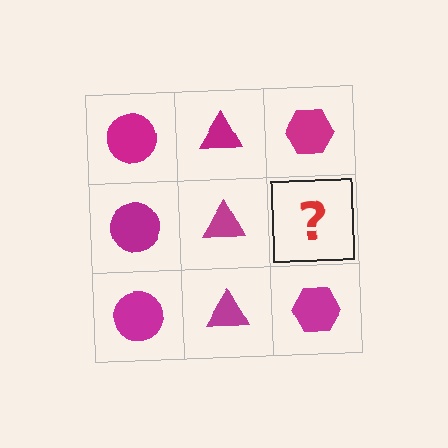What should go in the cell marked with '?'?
The missing cell should contain a magenta hexagon.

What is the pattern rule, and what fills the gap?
The rule is that each column has a consistent shape. The gap should be filled with a magenta hexagon.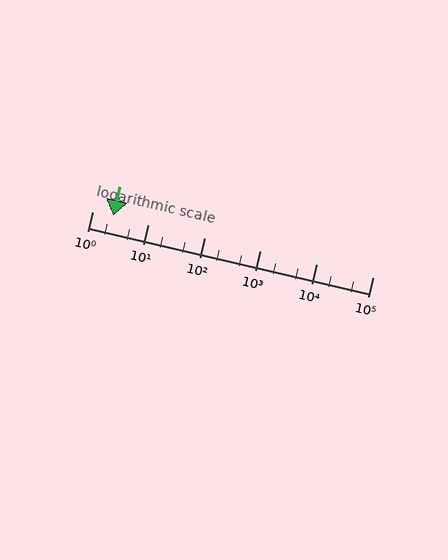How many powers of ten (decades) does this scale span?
The scale spans 5 decades, from 1 to 100000.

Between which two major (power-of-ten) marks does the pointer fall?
The pointer is between 1 and 10.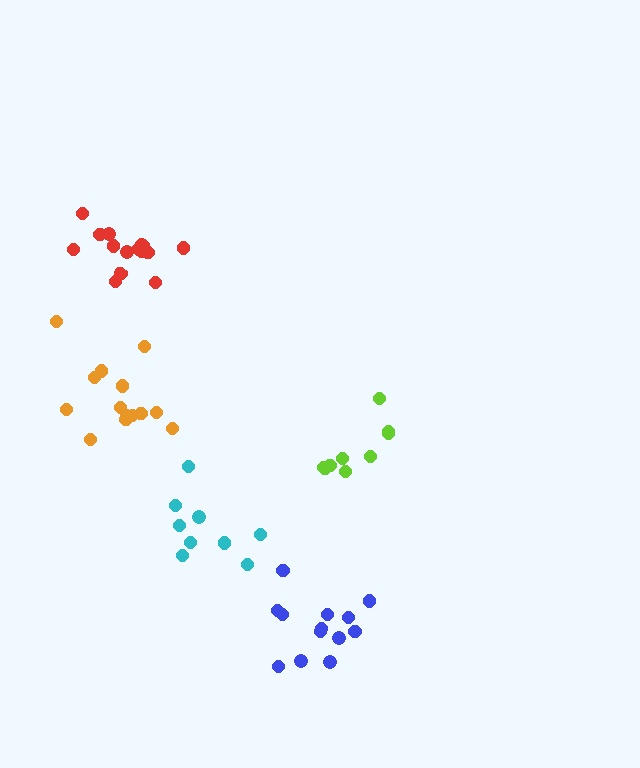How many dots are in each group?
Group 1: 9 dots, Group 2: 14 dots, Group 3: 15 dots, Group 4: 9 dots, Group 5: 13 dots (60 total).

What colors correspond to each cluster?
The clusters are colored: cyan, orange, red, lime, blue.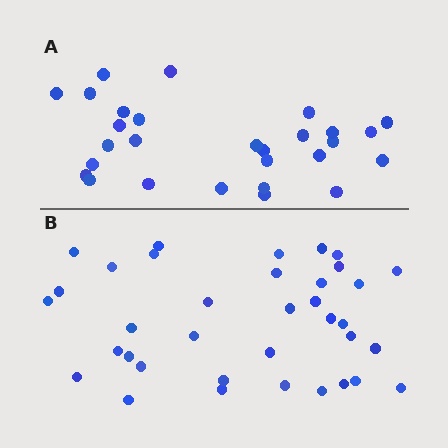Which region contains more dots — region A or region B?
Region B (the bottom region) has more dots.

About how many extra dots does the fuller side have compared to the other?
Region B has roughly 8 or so more dots than region A.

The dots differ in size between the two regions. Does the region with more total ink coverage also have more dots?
No. Region A has more total ink coverage because its dots are larger, but region B actually contains more individual dots. Total area can be misleading — the number of items is what matters here.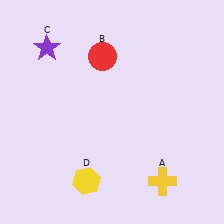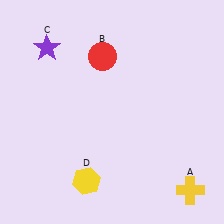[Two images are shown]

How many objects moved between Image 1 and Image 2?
1 object moved between the two images.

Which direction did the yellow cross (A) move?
The yellow cross (A) moved right.